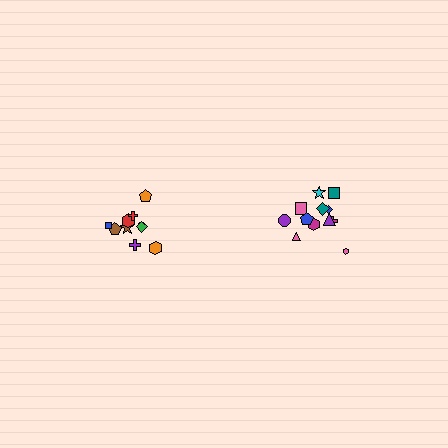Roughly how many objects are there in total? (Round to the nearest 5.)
Roughly 20 objects in total.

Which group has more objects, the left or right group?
The right group.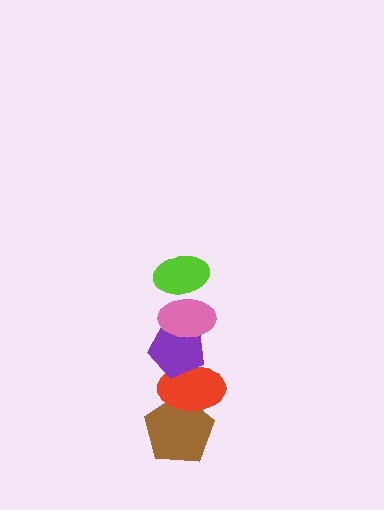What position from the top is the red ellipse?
The red ellipse is 4th from the top.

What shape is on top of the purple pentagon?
The pink ellipse is on top of the purple pentagon.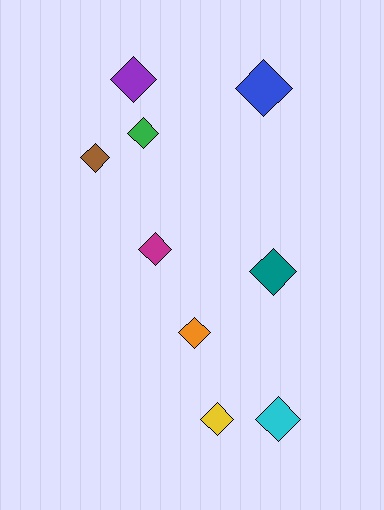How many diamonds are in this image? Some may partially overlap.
There are 9 diamonds.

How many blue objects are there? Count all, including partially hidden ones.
There is 1 blue object.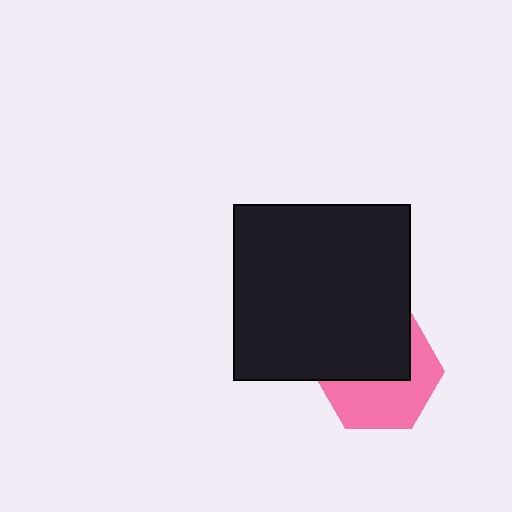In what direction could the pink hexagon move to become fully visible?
The pink hexagon could move down. That would shift it out from behind the black square entirely.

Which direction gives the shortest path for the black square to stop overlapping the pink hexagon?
Moving up gives the shortest separation.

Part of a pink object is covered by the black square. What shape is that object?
It is a hexagon.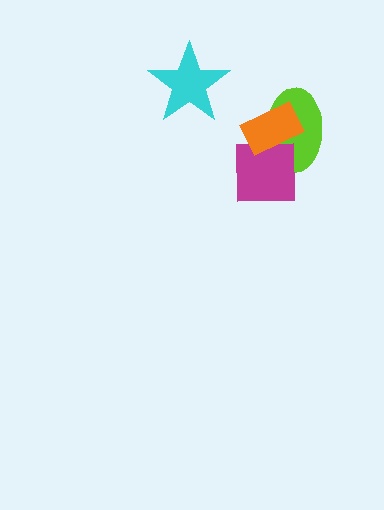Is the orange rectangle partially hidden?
No, no other shape covers it.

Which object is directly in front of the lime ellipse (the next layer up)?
The magenta square is directly in front of the lime ellipse.